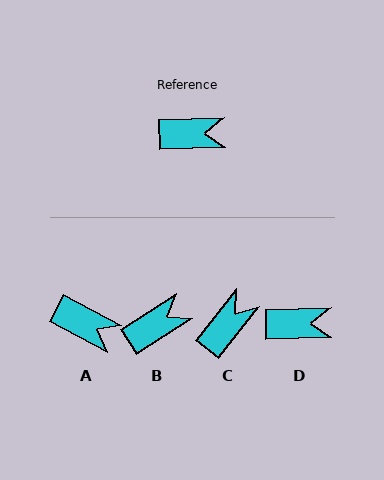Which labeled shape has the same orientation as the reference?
D.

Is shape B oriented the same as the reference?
No, it is off by about 31 degrees.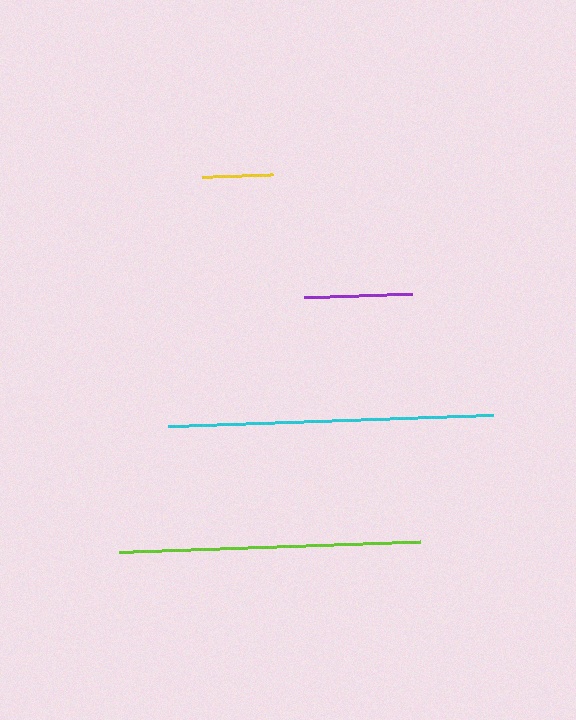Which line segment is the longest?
The cyan line is the longest at approximately 325 pixels.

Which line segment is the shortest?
The yellow line is the shortest at approximately 71 pixels.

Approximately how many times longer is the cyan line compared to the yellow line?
The cyan line is approximately 4.6 times the length of the yellow line.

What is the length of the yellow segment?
The yellow segment is approximately 71 pixels long.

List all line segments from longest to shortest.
From longest to shortest: cyan, lime, purple, yellow.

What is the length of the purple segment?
The purple segment is approximately 108 pixels long.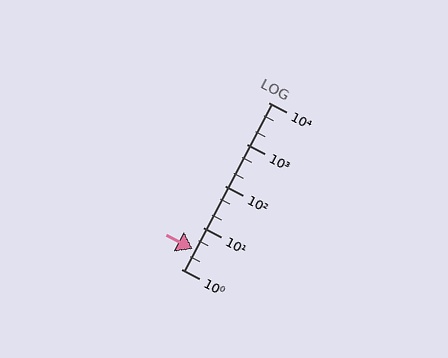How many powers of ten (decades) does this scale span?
The scale spans 4 decades, from 1 to 10000.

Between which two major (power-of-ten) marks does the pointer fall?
The pointer is between 1 and 10.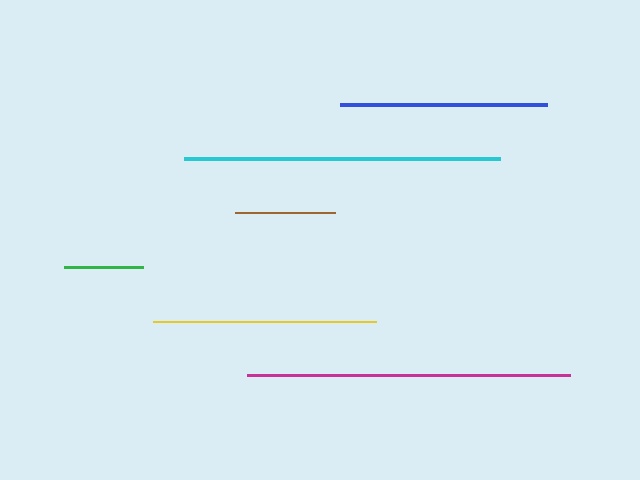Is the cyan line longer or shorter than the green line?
The cyan line is longer than the green line.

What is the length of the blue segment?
The blue segment is approximately 206 pixels long.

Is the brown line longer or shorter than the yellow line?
The yellow line is longer than the brown line.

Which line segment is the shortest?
The green line is the shortest at approximately 79 pixels.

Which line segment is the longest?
The magenta line is the longest at approximately 323 pixels.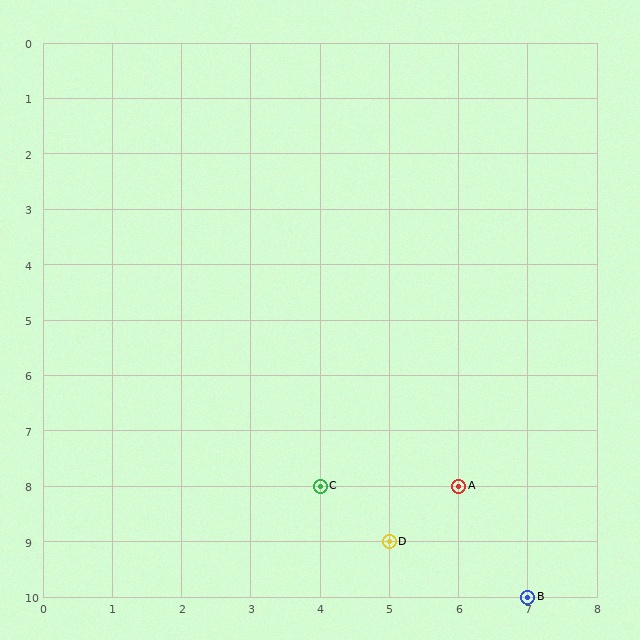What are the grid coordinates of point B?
Point B is at grid coordinates (7, 10).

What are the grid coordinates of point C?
Point C is at grid coordinates (4, 8).